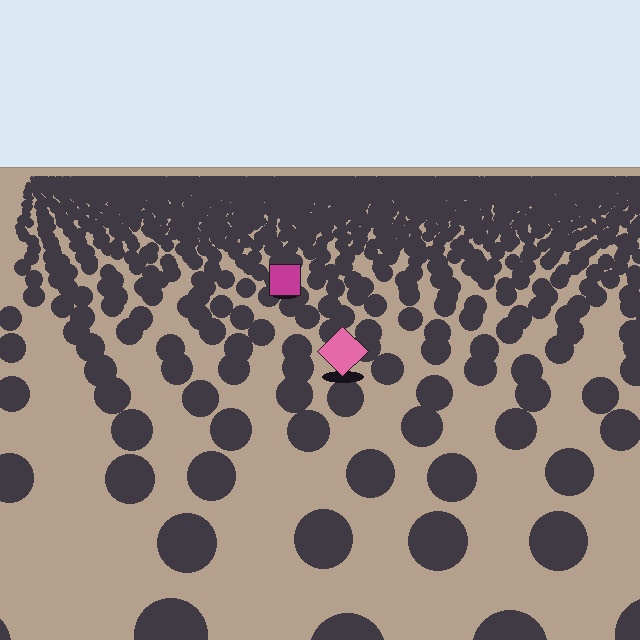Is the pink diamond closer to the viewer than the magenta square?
Yes. The pink diamond is closer — you can tell from the texture gradient: the ground texture is coarser near it.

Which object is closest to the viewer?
The pink diamond is closest. The texture marks near it are larger and more spread out.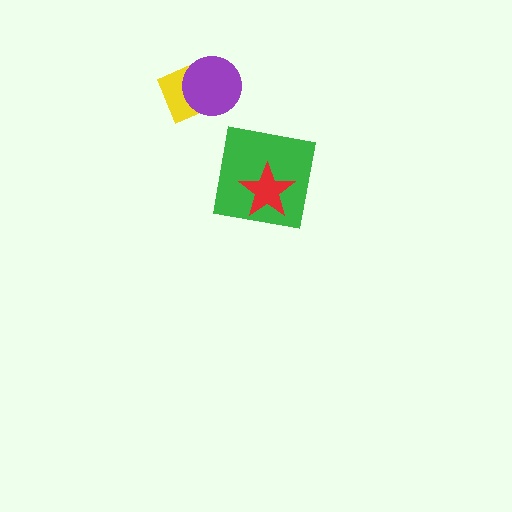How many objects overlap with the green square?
1 object overlaps with the green square.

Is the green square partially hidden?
Yes, it is partially covered by another shape.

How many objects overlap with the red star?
1 object overlaps with the red star.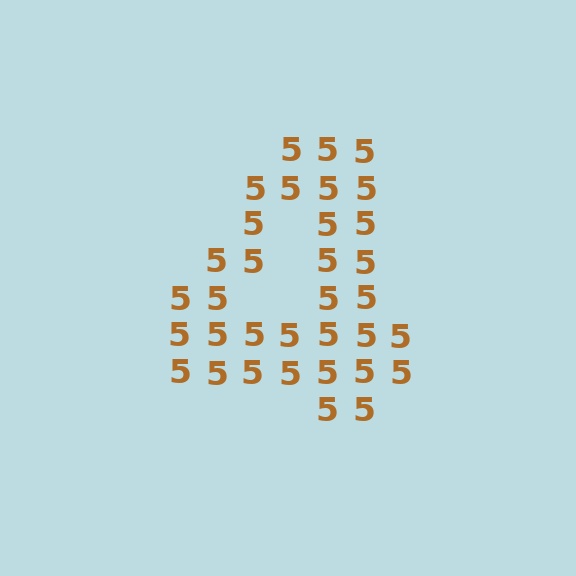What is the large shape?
The large shape is the digit 4.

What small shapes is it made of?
It is made of small digit 5's.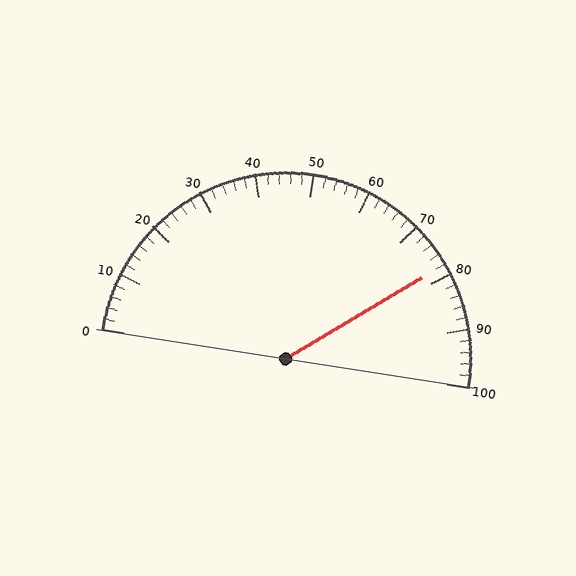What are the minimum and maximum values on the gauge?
The gauge ranges from 0 to 100.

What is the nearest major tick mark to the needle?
The nearest major tick mark is 80.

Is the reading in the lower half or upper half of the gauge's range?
The reading is in the upper half of the range (0 to 100).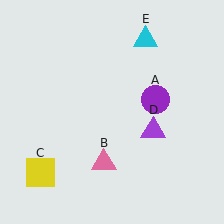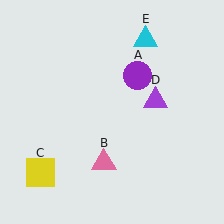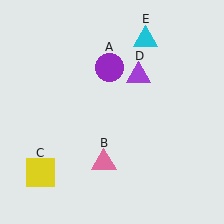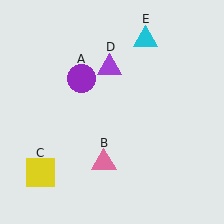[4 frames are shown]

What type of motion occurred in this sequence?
The purple circle (object A), purple triangle (object D) rotated counterclockwise around the center of the scene.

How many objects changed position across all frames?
2 objects changed position: purple circle (object A), purple triangle (object D).